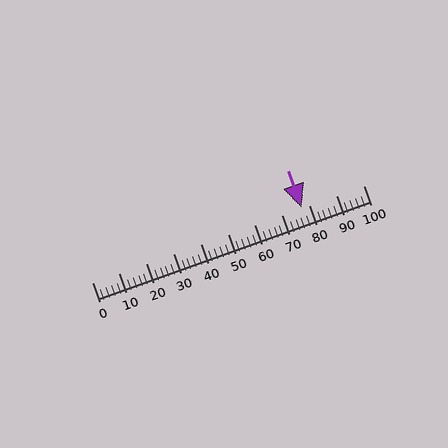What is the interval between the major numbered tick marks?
The major tick marks are spaced 10 units apart.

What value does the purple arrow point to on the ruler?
The purple arrow points to approximately 77.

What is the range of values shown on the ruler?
The ruler shows values from 0 to 100.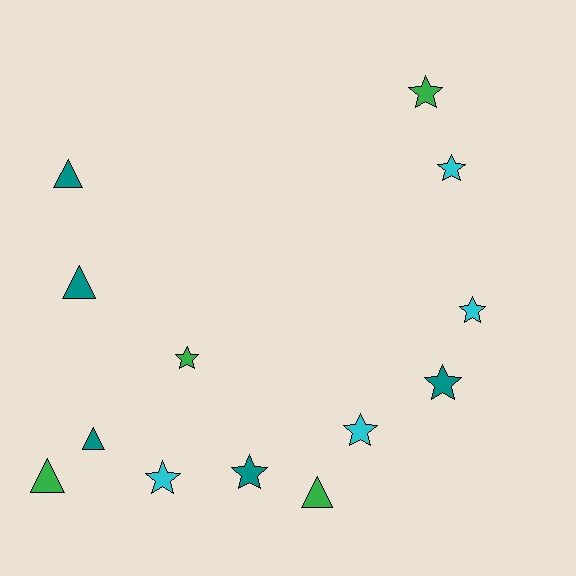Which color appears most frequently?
Teal, with 5 objects.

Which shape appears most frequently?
Star, with 8 objects.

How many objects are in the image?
There are 13 objects.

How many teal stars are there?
There are 2 teal stars.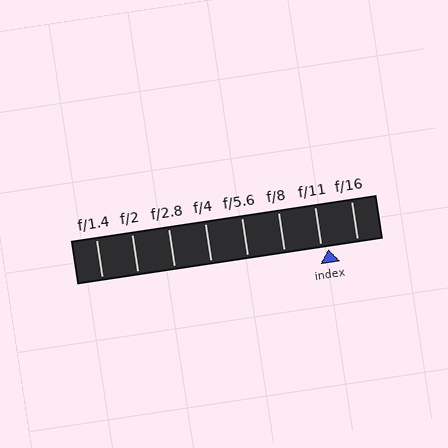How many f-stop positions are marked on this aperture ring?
There are 8 f-stop positions marked.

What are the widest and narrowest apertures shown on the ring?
The widest aperture shown is f/1.4 and the narrowest is f/16.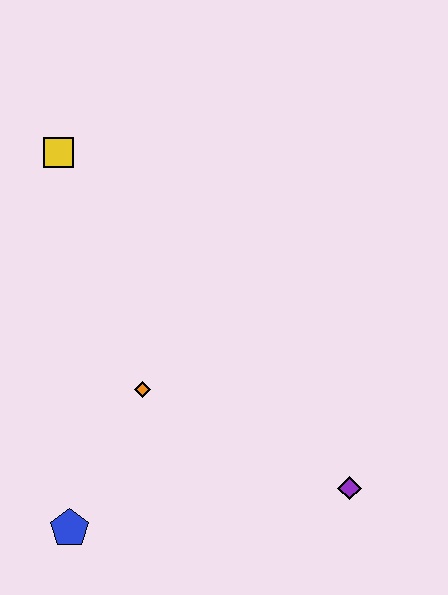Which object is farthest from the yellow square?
The purple diamond is farthest from the yellow square.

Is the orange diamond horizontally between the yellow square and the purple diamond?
Yes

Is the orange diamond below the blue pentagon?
No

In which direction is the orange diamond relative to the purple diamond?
The orange diamond is to the left of the purple diamond.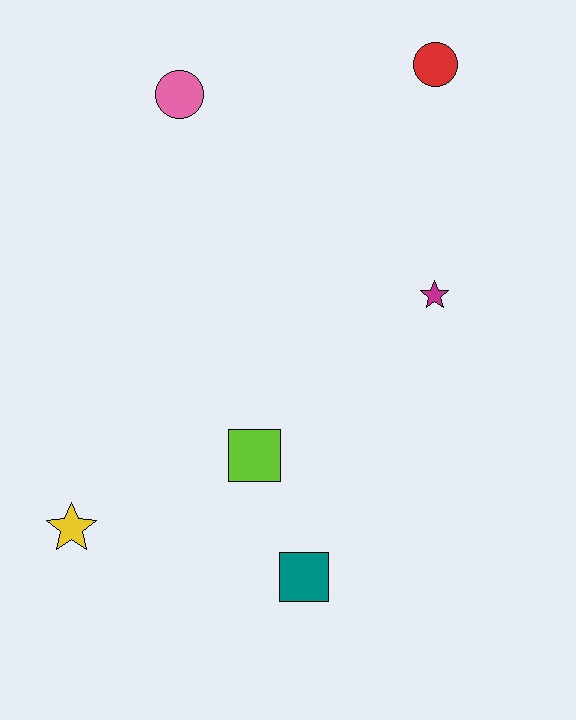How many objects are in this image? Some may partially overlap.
There are 6 objects.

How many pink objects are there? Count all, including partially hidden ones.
There is 1 pink object.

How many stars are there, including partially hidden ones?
There are 2 stars.